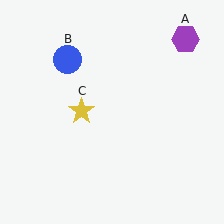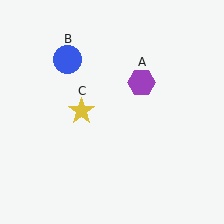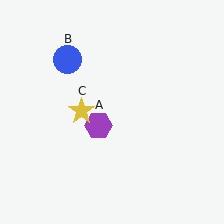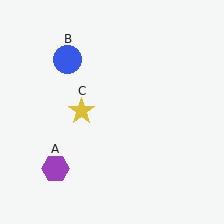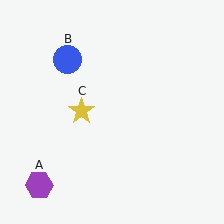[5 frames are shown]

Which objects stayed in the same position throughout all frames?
Blue circle (object B) and yellow star (object C) remained stationary.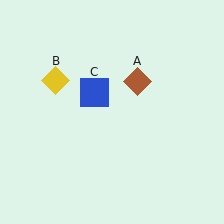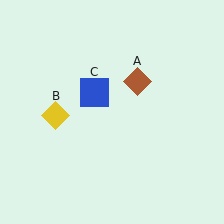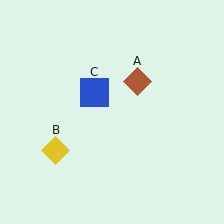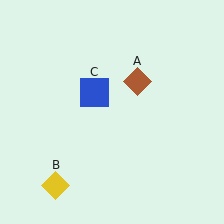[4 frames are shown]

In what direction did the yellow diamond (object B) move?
The yellow diamond (object B) moved down.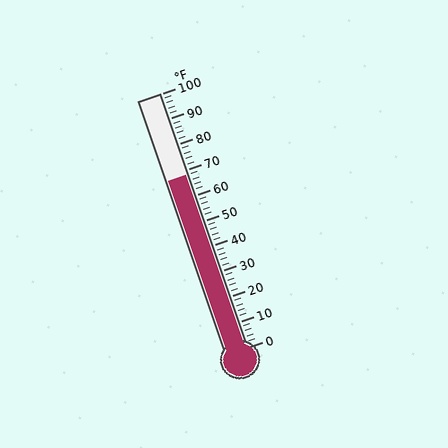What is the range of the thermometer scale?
The thermometer scale ranges from 0°F to 100°F.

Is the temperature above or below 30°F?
The temperature is above 30°F.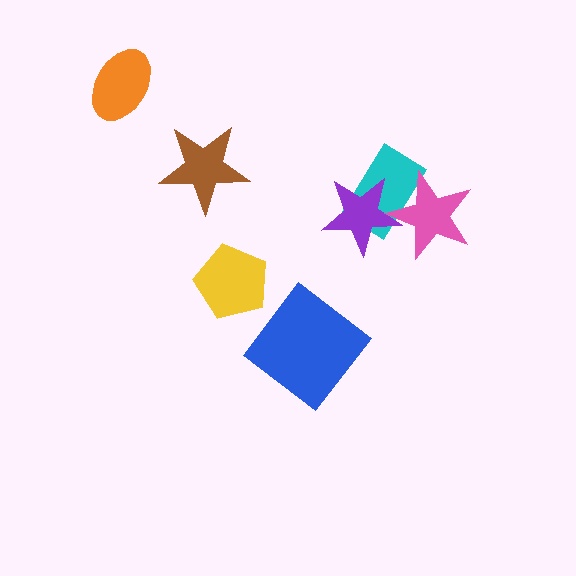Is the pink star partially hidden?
No, no other shape covers it.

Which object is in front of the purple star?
The pink star is in front of the purple star.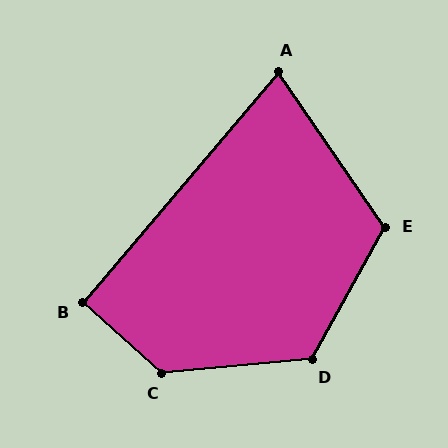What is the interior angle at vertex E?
Approximately 116 degrees (obtuse).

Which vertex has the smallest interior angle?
A, at approximately 75 degrees.